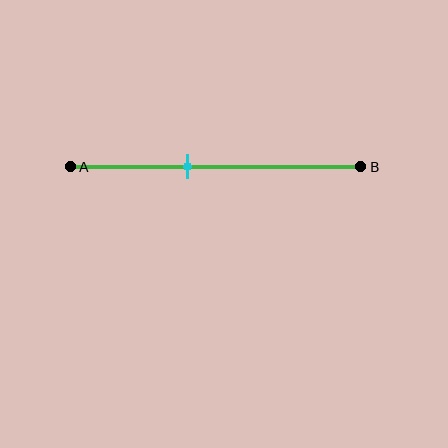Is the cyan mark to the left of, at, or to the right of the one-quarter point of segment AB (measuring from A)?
The cyan mark is to the right of the one-quarter point of segment AB.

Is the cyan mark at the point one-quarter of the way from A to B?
No, the mark is at about 40% from A, not at the 25% one-quarter point.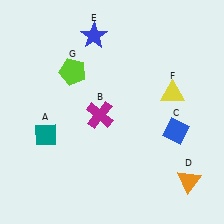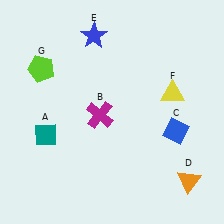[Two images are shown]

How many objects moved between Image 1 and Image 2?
1 object moved between the two images.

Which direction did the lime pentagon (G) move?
The lime pentagon (G) moved left.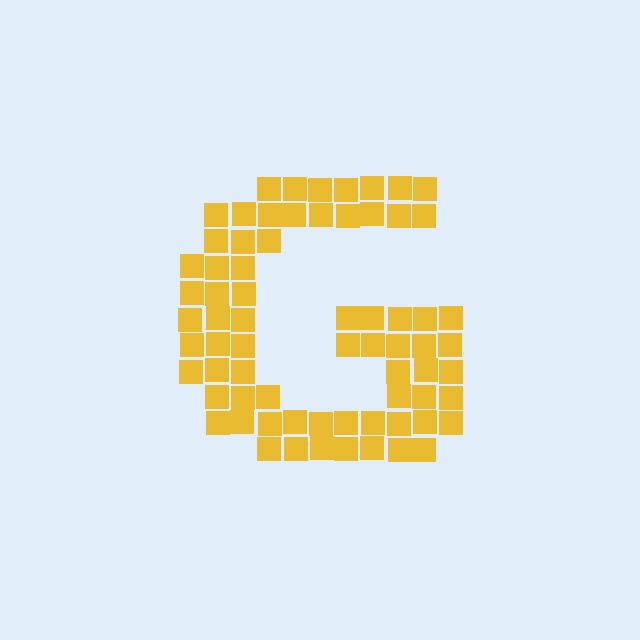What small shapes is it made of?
It is made of small squares.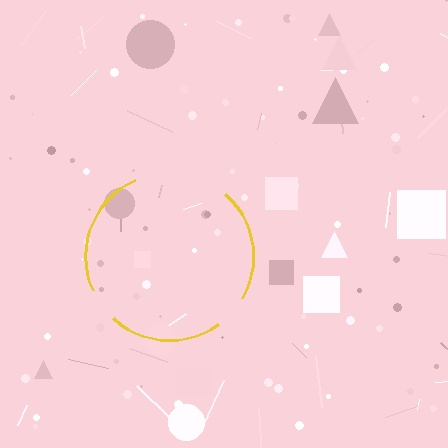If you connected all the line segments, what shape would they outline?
They would outline a circle.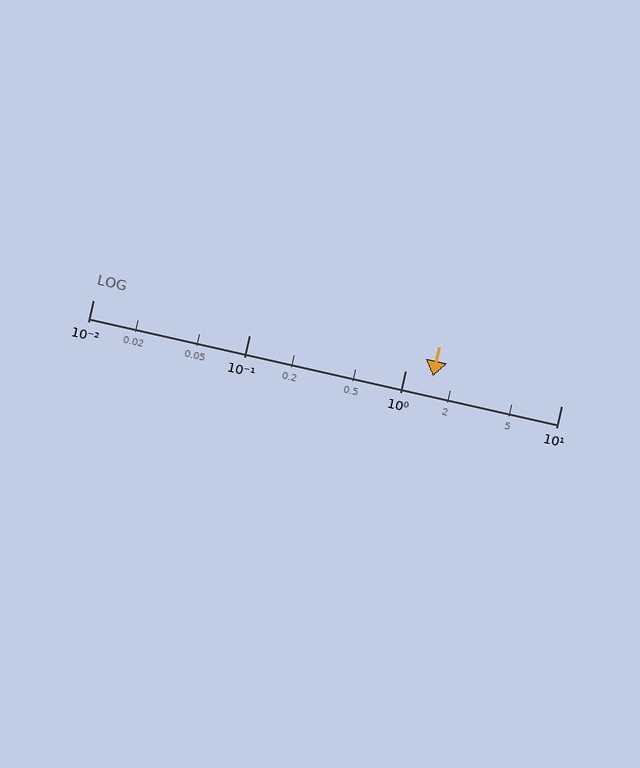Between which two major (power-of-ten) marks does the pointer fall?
The pointer is between 1 and 10.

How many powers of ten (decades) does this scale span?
The scale spans 3 decades, from 0.01 to 10.